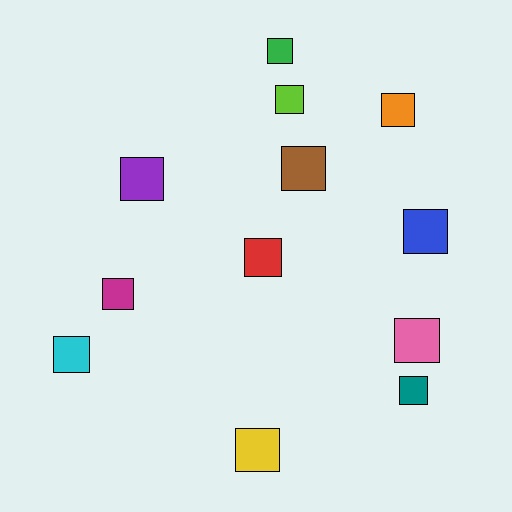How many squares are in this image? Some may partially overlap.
There are 12 squares.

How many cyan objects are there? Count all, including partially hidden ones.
There is 1 cyan object.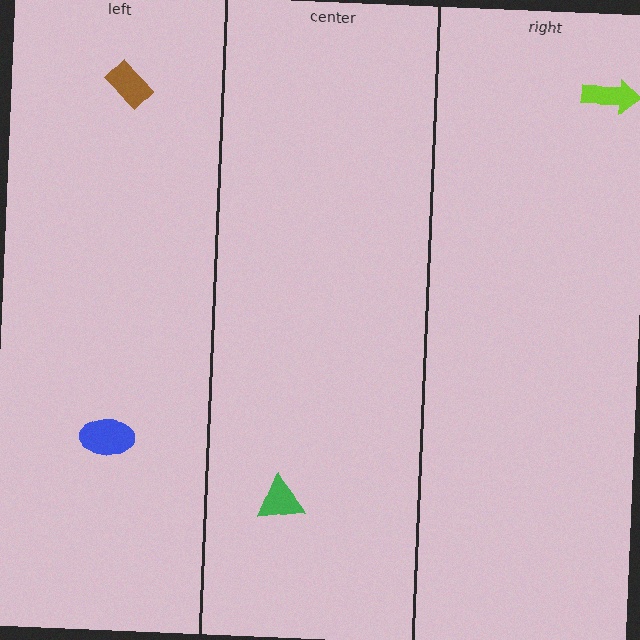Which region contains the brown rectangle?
The left region.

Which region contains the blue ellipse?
The left region.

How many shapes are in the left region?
2.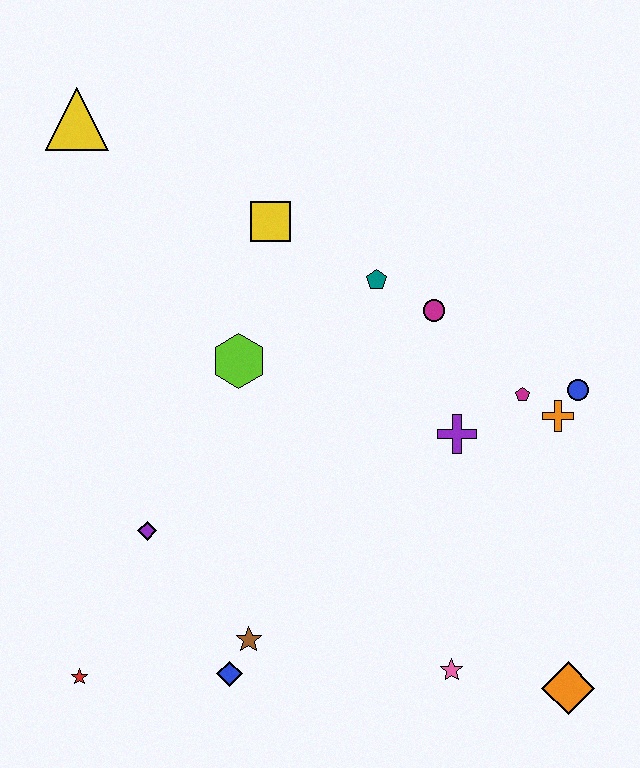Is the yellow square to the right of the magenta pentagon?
No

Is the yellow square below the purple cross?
No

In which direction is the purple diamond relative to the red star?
The purple diamond is above the red star.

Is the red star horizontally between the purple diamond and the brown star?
No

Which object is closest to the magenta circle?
The teal pentagon is closest to the magenta circle.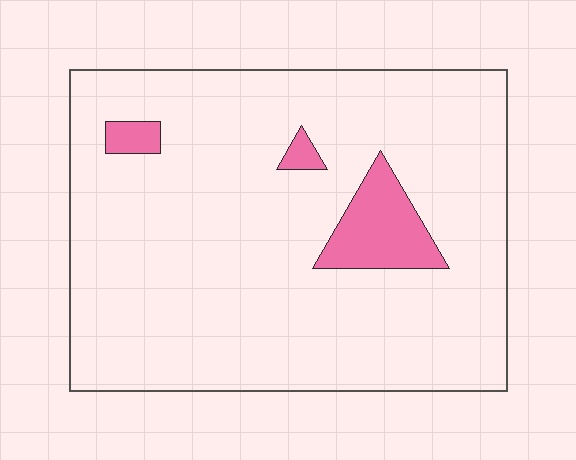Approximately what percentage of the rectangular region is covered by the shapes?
Approximately 10%.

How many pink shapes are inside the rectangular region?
3.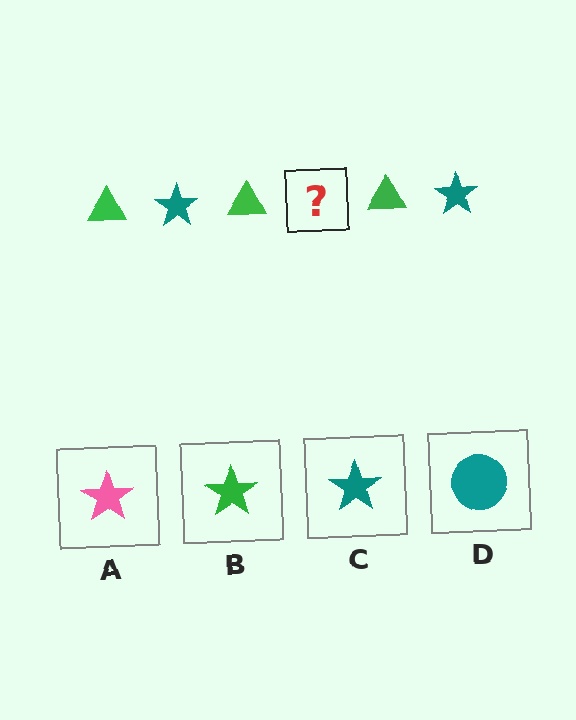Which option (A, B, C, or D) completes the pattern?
C.